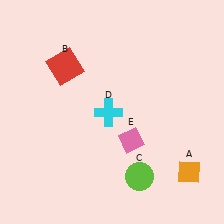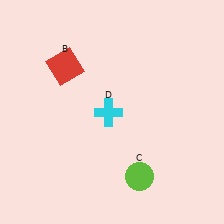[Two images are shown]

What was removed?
The pink diamond (E), the orange diamond (A) were removed in Image 2.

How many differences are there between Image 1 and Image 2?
There are 2 differences between the two images.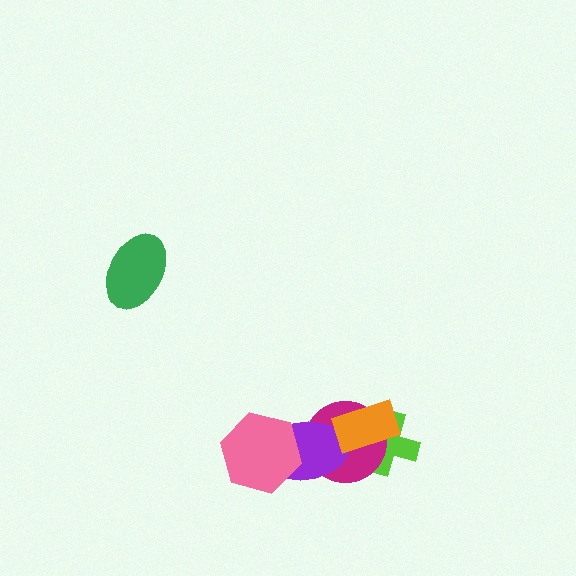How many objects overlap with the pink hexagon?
1 object overlaps with the pink hexagon.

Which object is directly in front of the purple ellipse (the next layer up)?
The orange rectangle is directly in front of the purple ellipse.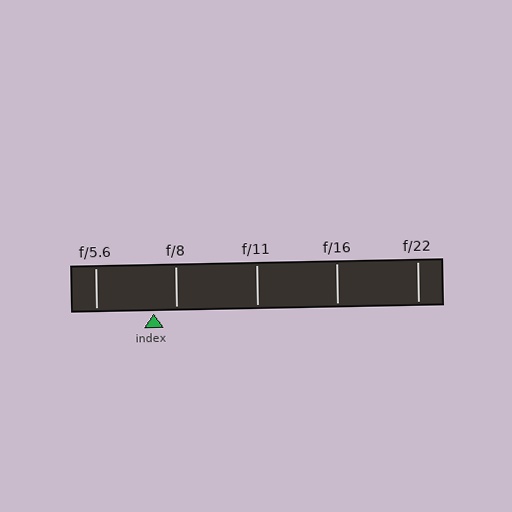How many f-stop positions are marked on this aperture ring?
There are 5 f-stop positions marked.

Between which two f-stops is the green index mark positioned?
The index mark is between f/5.6 and f/8.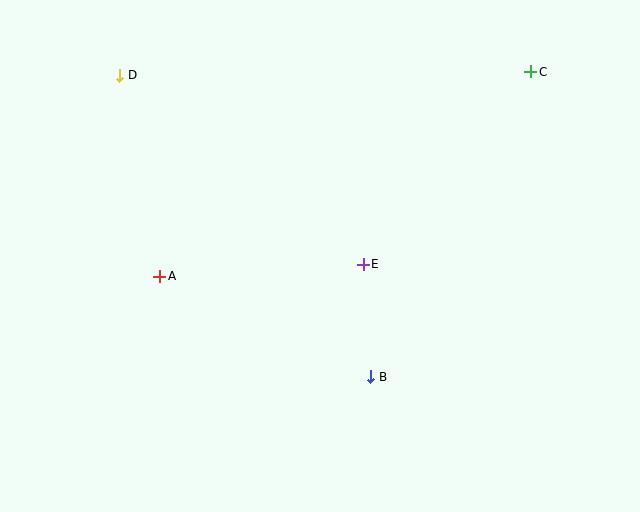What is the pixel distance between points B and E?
The distance between B and E is 113 pixels.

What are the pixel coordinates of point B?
Point B is at (371, 377).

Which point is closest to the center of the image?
Point E at (363, 264) is closest to the center.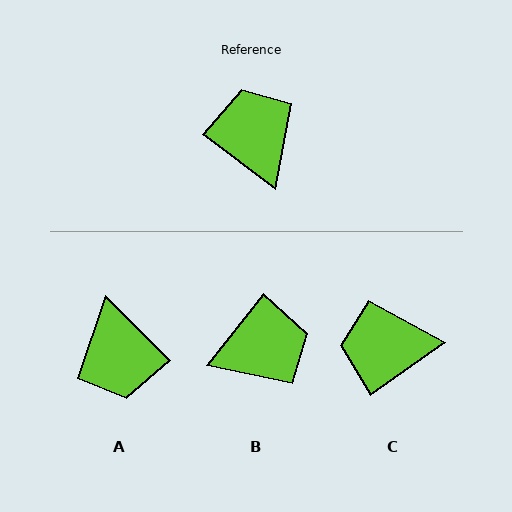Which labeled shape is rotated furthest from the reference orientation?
A, about 172 degrees away.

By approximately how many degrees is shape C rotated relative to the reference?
Approximately 72 degrees counter-clockwise.